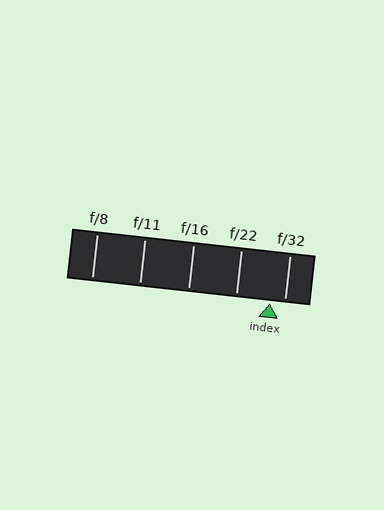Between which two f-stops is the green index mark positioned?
The index mark is between f/22 and f/32.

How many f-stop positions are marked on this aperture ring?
There are 5 f-stop positions marked.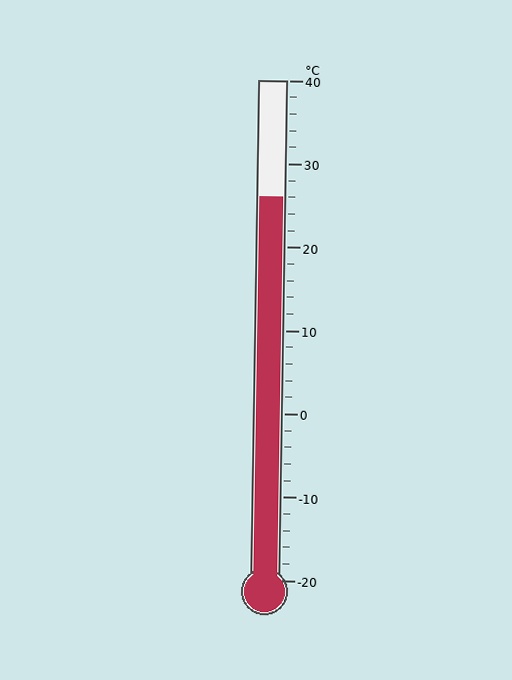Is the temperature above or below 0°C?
The temperature is above 0°C.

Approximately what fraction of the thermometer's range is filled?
The thermometer is filled to approximately 75% of its range.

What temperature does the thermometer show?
The thermometer shows approximately 26°C.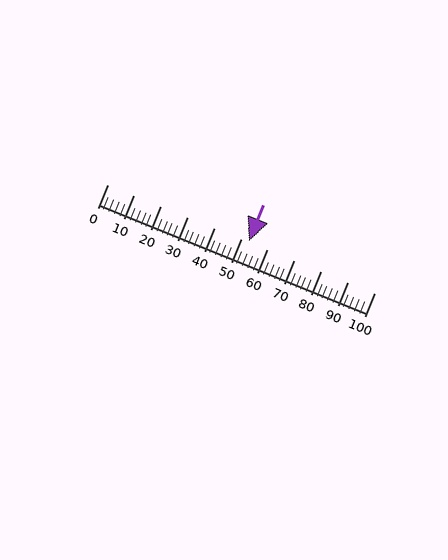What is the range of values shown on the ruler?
The ruler shows values from 0 to 100.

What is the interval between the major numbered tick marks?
The major tick marks are spaced 10 units apart.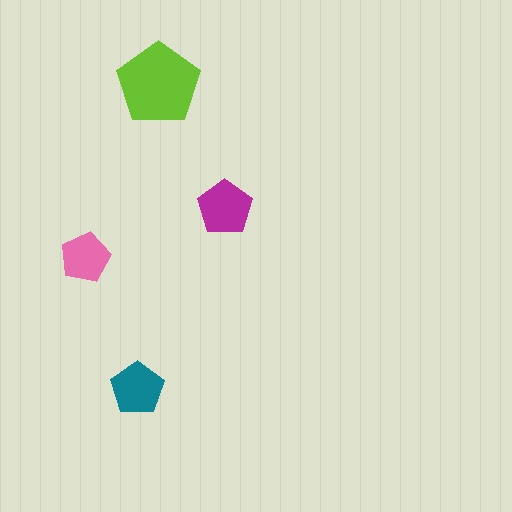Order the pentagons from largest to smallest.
the lime one, the magenta one, the teal one, the pink one.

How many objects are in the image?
There are 4 objects in the image.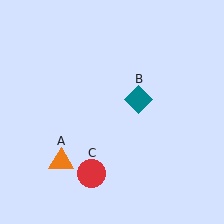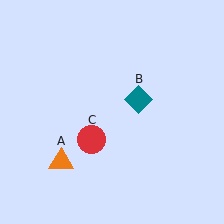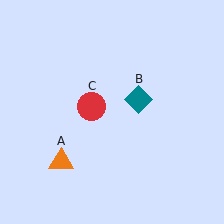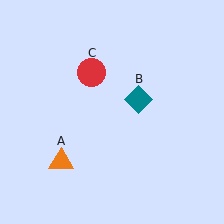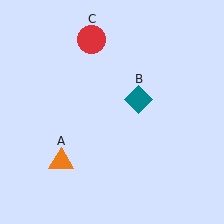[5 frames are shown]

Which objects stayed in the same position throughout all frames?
Orange triangle (object A) and teal diamond (object B) remained stationary.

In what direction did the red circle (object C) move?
The red circle (object C) moved up.